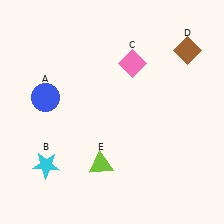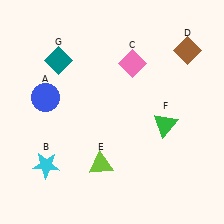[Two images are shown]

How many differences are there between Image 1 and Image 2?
There are 2 differences between the two images.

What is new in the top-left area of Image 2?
A teal diamond (G) was added in the top-left area of Image 2.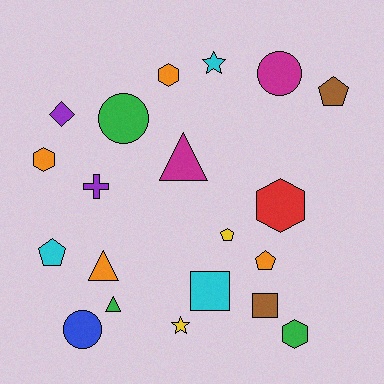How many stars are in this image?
There are 2 stars.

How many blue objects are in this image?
There is 1 blue object.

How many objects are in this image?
There are 20 objects.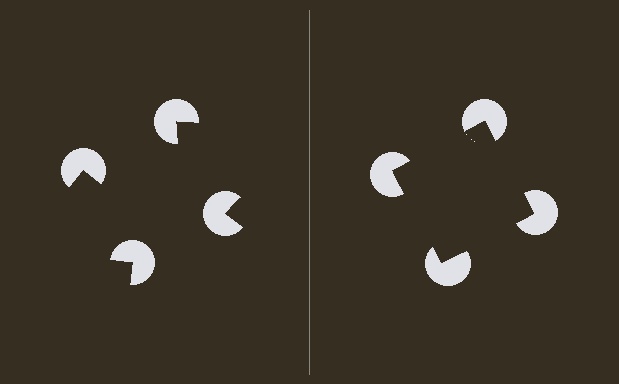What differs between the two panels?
The pac-man discs are positioned identically on both sides; only the wedge orientations differ. On the right they align to a square; on the left they are misaligned.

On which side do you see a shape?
An illusory square appears on the right side. On the left side the wedge cuts are rotated, so no coherent shape forms.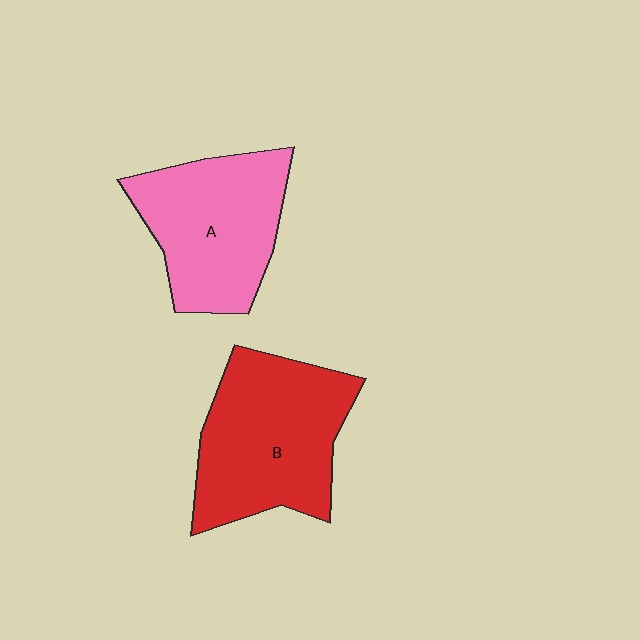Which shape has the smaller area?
Shape A (pink).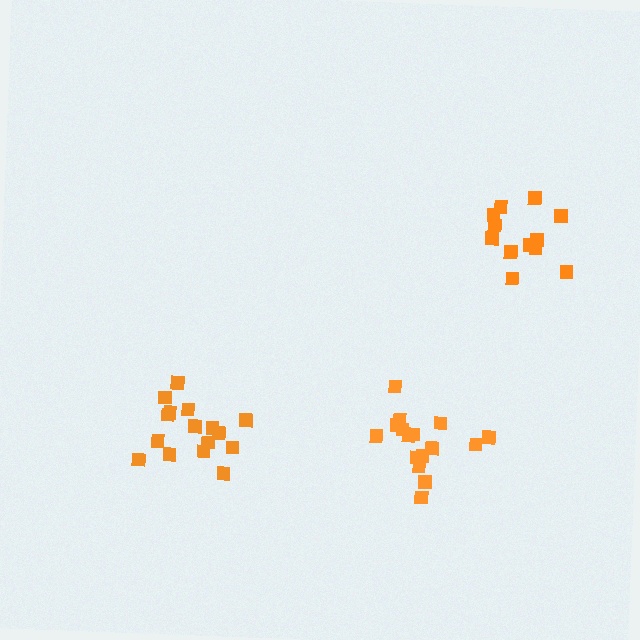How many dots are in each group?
Group 1: 16 dots, Group 2: 13 dots, Group 3: 16 dots (45 total).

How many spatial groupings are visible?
There are 3 spatial groupings.